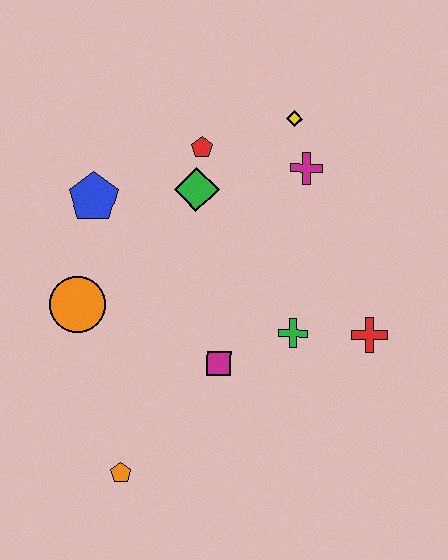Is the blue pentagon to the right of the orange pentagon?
No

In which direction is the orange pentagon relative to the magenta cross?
The orange pentagon is below the magenta cross.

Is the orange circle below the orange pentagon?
No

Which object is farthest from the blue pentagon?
The red cross is farthest from the blue pentagon.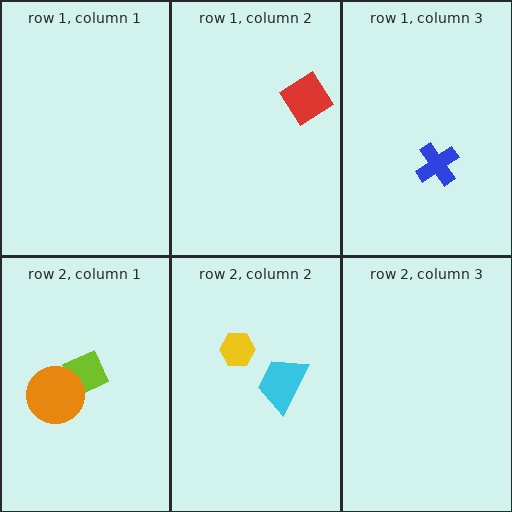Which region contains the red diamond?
The row 1, column 2 region.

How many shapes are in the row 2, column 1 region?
2.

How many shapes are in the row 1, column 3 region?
1.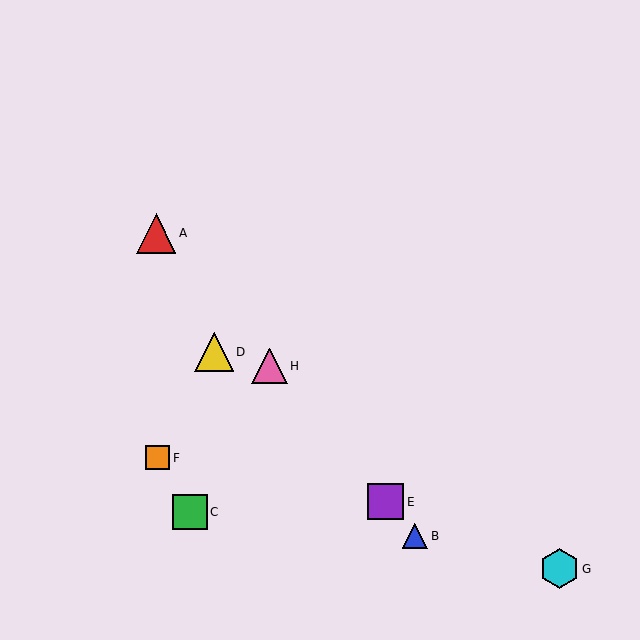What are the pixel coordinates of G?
Object G is at (559, 569).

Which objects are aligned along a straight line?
Objects A, B, E, H are aligned along a straight line.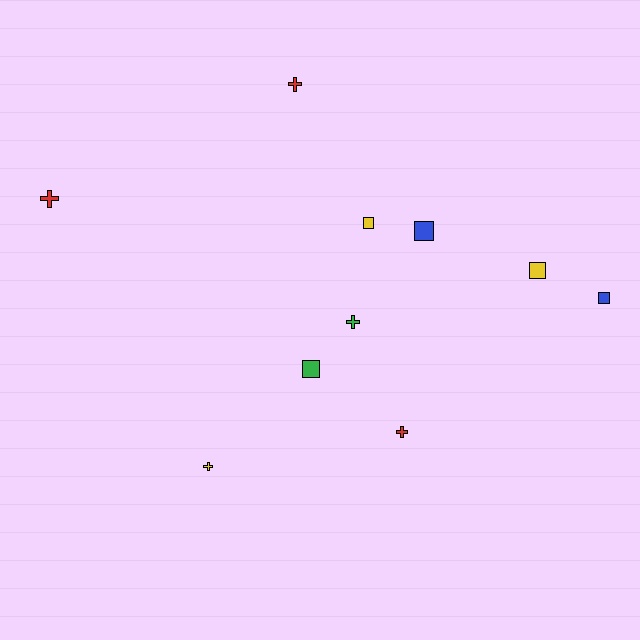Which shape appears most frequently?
Square, with 5 objects.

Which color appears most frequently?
Yellow, with 3 objects.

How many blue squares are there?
There are 2 blue squares.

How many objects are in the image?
There are 10 objects.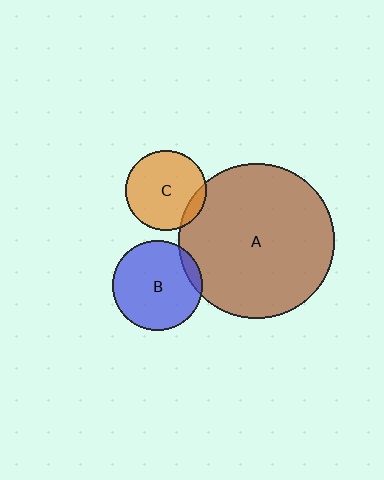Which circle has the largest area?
Circle A (brown).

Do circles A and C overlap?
Yes.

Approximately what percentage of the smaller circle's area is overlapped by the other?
Approximately 10%.